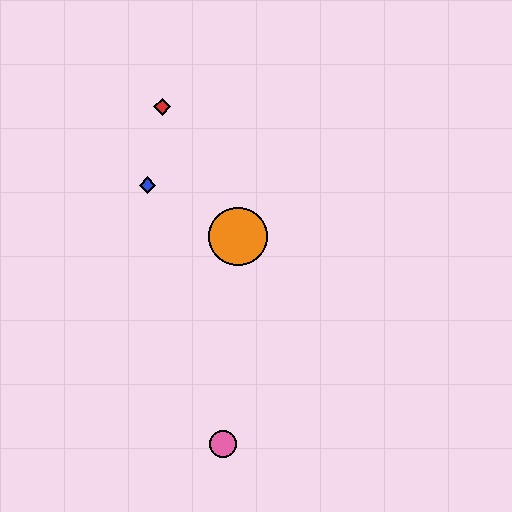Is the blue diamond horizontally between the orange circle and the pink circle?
No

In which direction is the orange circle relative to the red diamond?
The orange circle is below the red diamond.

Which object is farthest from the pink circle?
The red diamond is farthest from the pink circle.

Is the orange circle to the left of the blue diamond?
No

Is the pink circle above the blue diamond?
No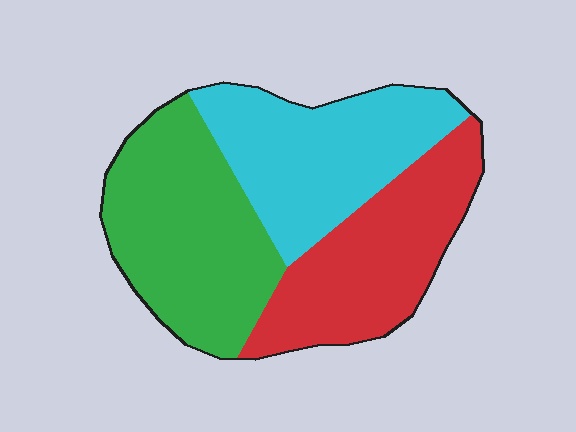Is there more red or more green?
Green.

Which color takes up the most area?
Green, at roughly 35%.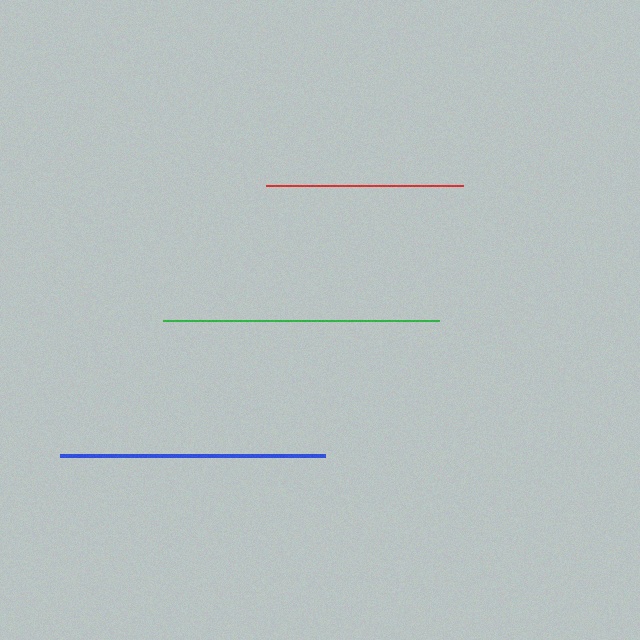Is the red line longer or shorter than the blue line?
The blue line is longer than the red line.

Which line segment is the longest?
The green line is the longest at approximately 276 pixels.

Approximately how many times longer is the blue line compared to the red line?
The blue line is approximately 1.3 times the length of the red line.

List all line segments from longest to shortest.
From longest to shortest: green, blue, red.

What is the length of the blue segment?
The blue segment is approximately 265 pixels long.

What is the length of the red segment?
The red segment is approximately 197 pixels long.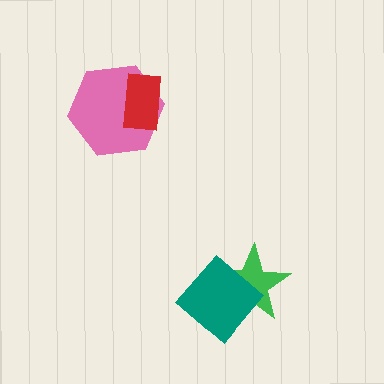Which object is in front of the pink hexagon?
The red rectangle is in front of the pink hexagon.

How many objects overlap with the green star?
1 object overlaps with the green star.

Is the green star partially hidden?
Yes, it is partially covered by another shape.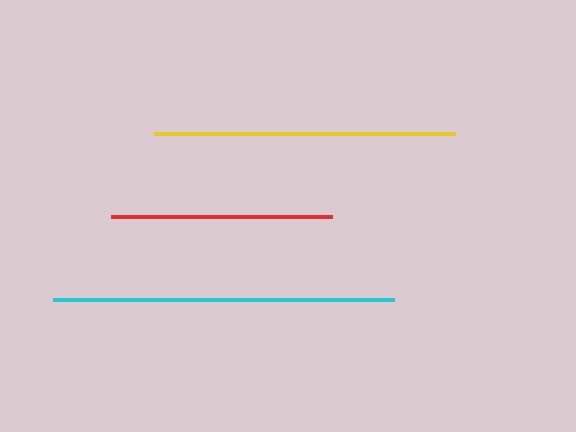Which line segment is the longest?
The cyan line is the longest at approximately 341 pixels.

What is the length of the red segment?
The red segment is approximately 221 pixels long.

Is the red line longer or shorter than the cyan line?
The cyan line is longer than the red line.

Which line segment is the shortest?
The red line is the shortest at approximately 221 pixels.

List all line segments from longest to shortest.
From longest to shortest: cyan, yellow, red.